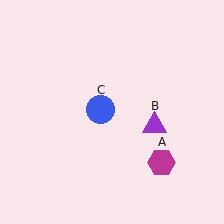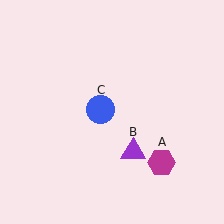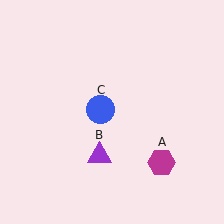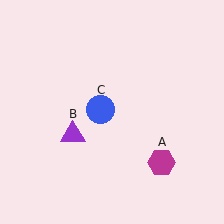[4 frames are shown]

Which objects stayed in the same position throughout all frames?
Magenta hexagon (object A) and blue circle (object C) remained stationary.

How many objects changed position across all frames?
1 object changed position: purple triangle (object B).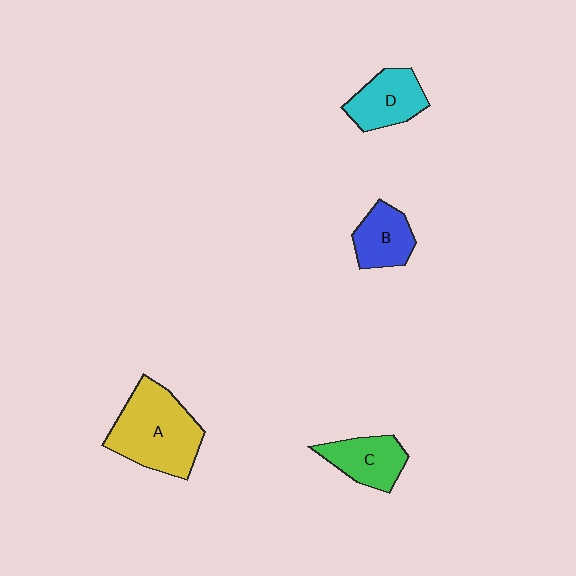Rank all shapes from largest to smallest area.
From largest to smallest: A (yellow), D (cyan), C (green), B (blue).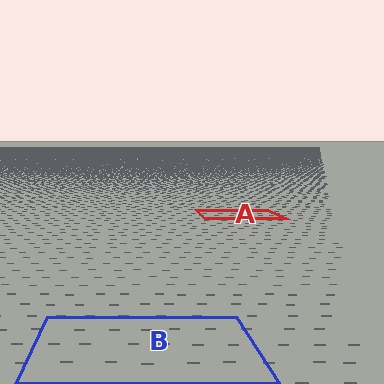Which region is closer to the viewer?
Region B is closer. The texture elements there are larger and more spread out.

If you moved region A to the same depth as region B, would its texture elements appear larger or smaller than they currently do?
They would appear larger. At a closer depth, the same texture elements are projected at a bigger on-screen size.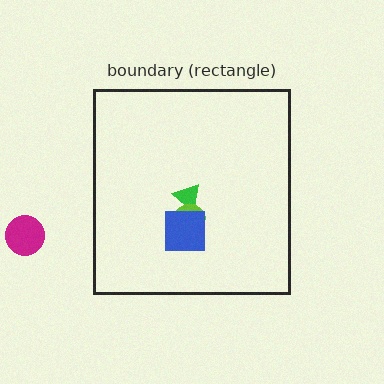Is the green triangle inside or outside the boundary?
Inside.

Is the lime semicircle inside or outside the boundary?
Inside.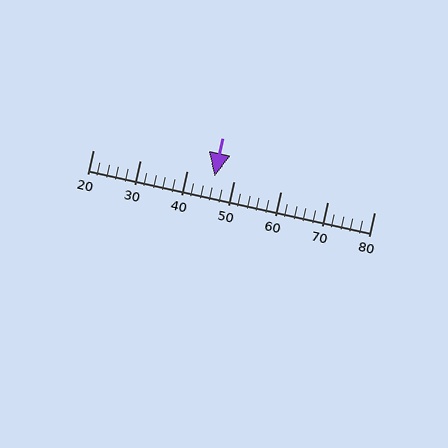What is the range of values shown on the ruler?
The ruler shows values from 20 to 80.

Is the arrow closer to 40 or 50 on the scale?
The arrow is closer to 50.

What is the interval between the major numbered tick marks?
The major tick marks are spaced 10 units apart.